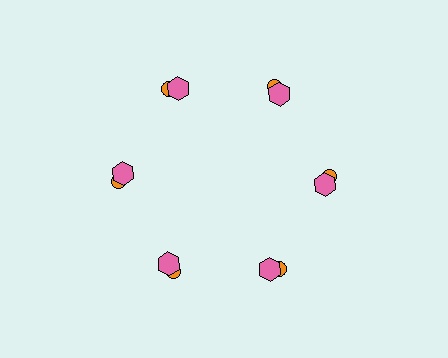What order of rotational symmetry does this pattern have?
This pattern has 6-fold rotational symmetry.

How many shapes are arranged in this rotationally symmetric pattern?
There are 12 shapes, arranged in 6 groups of 2.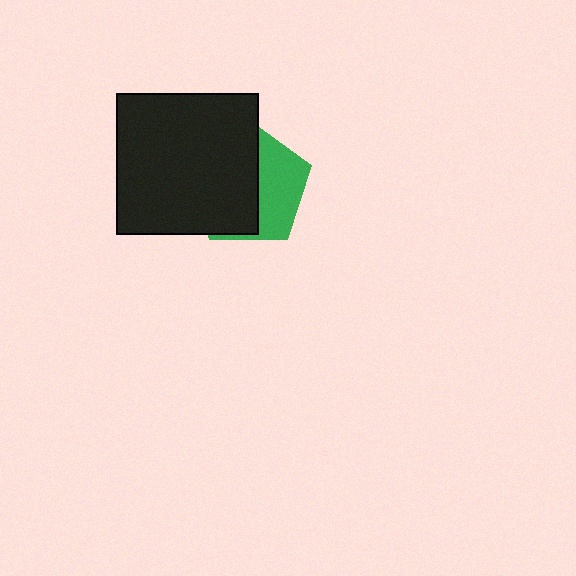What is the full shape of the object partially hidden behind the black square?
The partially hidden object is a green pentagon.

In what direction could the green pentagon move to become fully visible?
The green pentagon could move right. That would shift it out from behind the black square entirely.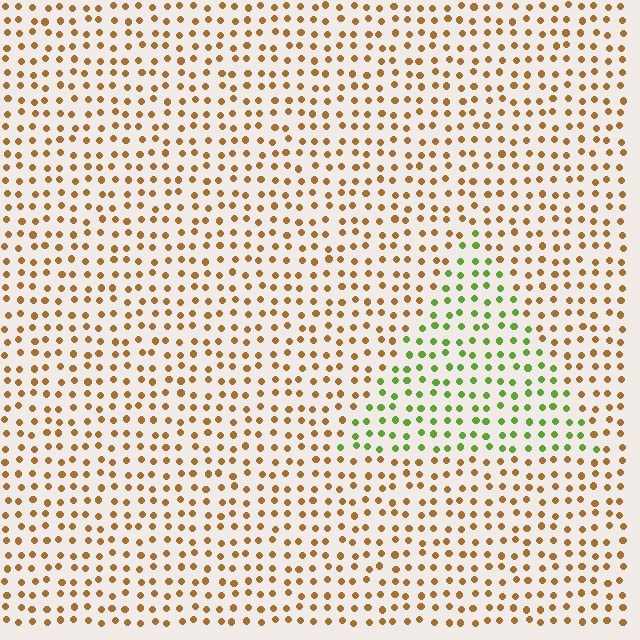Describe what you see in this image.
The image is filled with small brown elements in a uniform arrangement. A triangle-shaped region is visible where the elements are tinted to a slightly different hue, forming a subtle color boundary.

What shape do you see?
I see a triangle.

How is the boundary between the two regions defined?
The boundary is defined purely by a slight shift in hue (about 66 degrees). Spacing, size, and orientation are identical on both sides.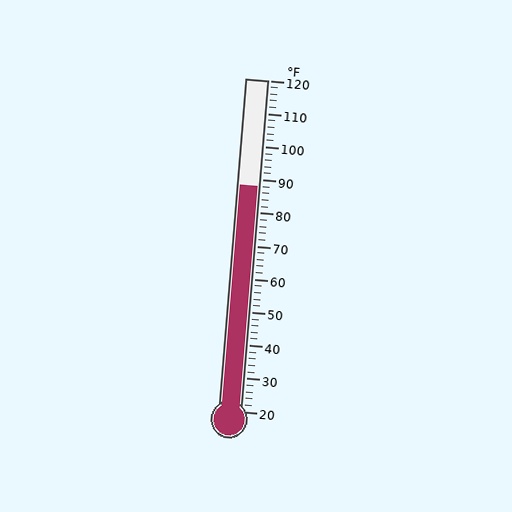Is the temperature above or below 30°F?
The temperature is above 30°F.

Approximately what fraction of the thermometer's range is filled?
The thermometer is filled to approximately 70% of its range.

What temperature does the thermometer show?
The thermometer shows approximately 88°F.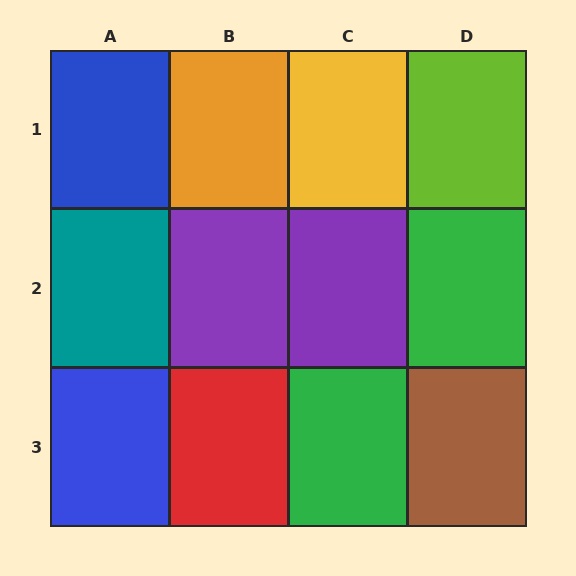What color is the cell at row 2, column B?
Purple.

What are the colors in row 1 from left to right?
Blue, orange, yellow, lime.